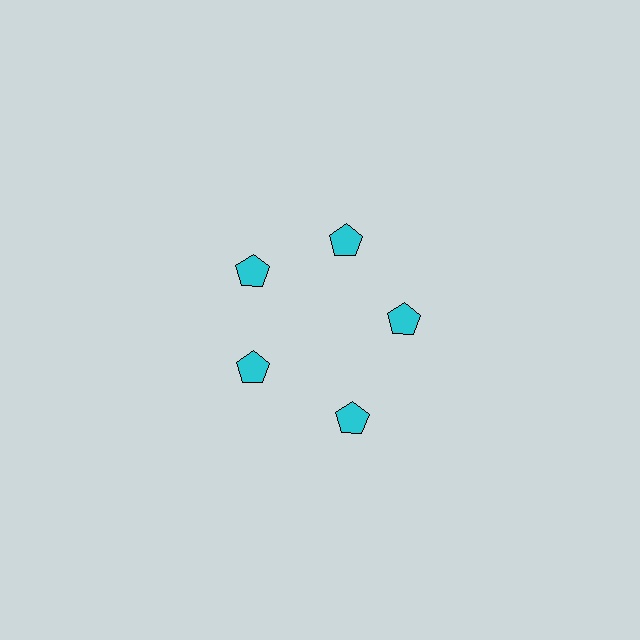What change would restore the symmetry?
The symmetry would be restored by moving it inward, back onto the ring so that all 5 pentagons sit at equal angles and equal distance from the center.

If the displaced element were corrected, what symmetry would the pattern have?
It would have 5-fold rotational symmetry — the pattern would map onto itself every 72 degrees.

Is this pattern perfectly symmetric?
No. The 5 cyan pentagons are arranged in a ring, but one element near the 5 o'clock position is pushed outward from the center, breaking the 5-fold rotational symmetry.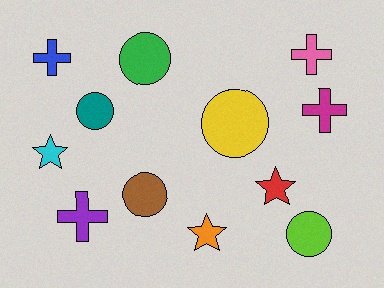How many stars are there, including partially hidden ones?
There are 3 stars.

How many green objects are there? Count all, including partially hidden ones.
There is 1 green object.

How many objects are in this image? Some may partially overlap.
There are 12 objects.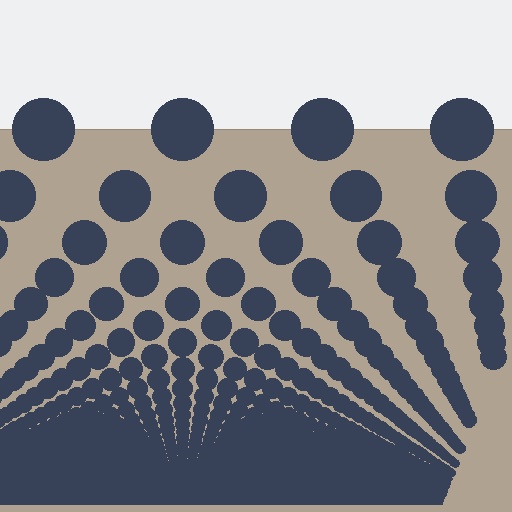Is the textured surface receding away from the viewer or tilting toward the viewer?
The surface appears to tilt toward the viewer. Texture elements get larger and sparser toward the top.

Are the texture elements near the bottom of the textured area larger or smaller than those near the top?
Smaller. The gradient is inverted — elements near the bottom are smaller and denser.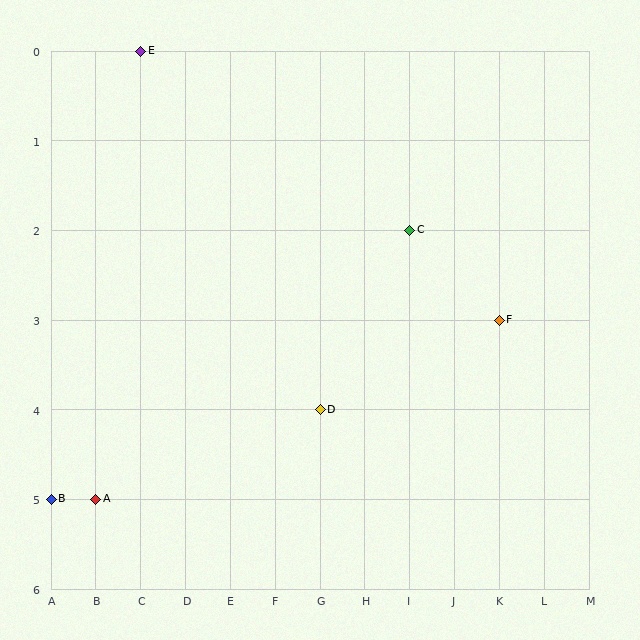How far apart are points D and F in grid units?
Points D and F are 4 columns and 1 row apart (about 4.1 grid units diagonally).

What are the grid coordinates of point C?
Point C is at grid coordinates (I, 2).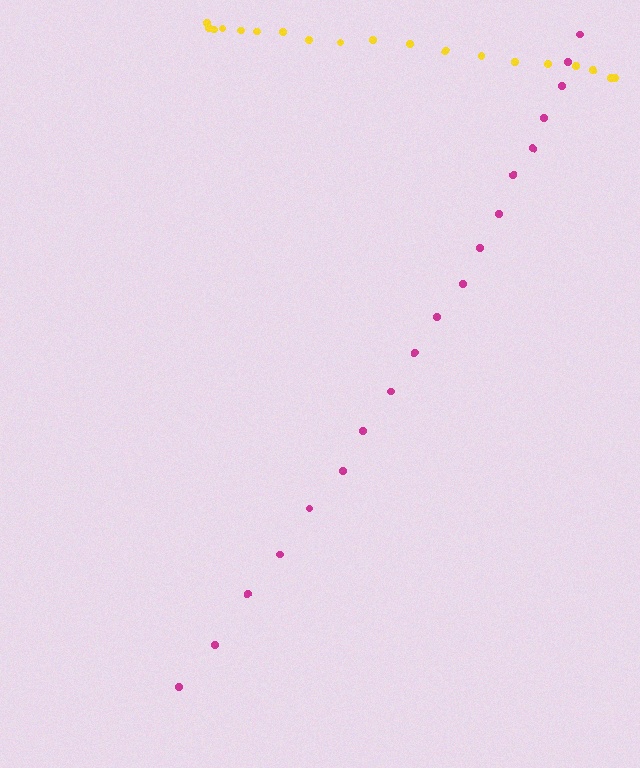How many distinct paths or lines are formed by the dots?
There are 2 distinct paths.